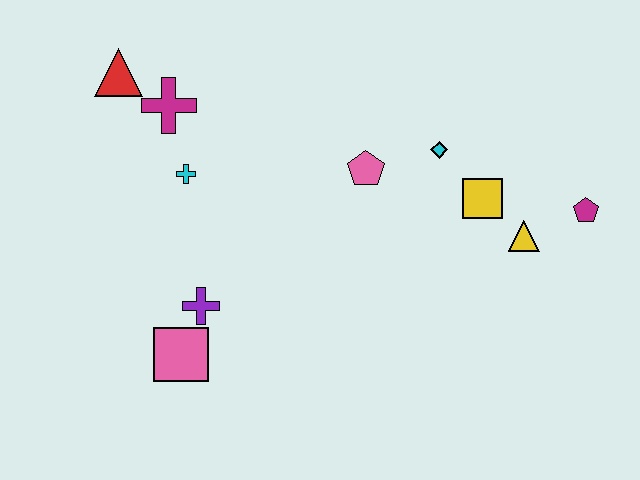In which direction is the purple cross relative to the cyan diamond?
The purple cross is to the left of the cyan diamond.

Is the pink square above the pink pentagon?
No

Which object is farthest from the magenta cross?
The magenta pentagon is farthest from the magenta cross.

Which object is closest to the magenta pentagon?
The yellow triangle is closest to the magenta pentagon.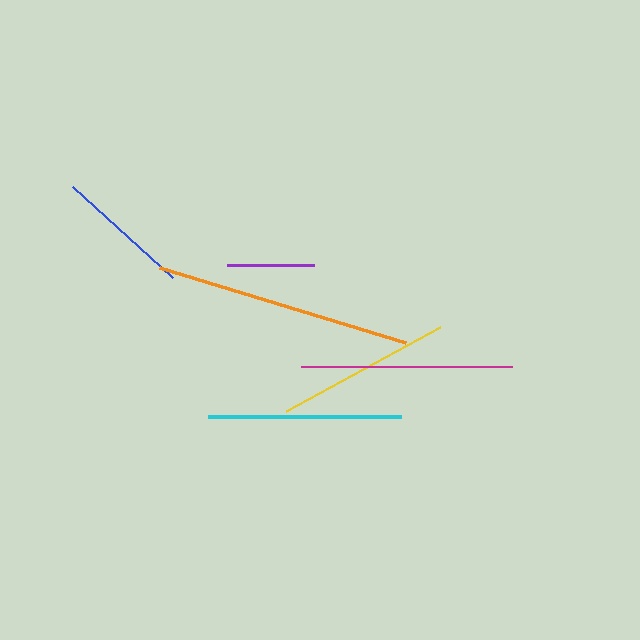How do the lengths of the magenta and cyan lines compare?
The magenta and cyan lines are approximately the same length.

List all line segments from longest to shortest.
From longest to shortest: orange, magenta, cyan, yellow, blue, purple.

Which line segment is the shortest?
The purple line is the shortest at approximately 87 pixels.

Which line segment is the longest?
The orange line is the longest at approximately 257 pixels.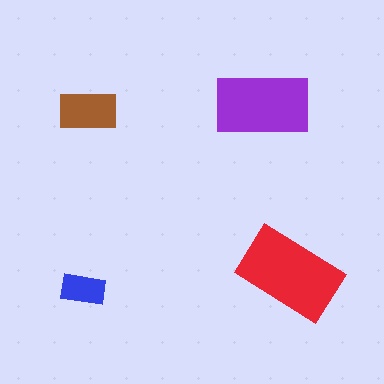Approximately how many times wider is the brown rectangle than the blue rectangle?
About 1.5 times wider.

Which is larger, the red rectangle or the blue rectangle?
The red one.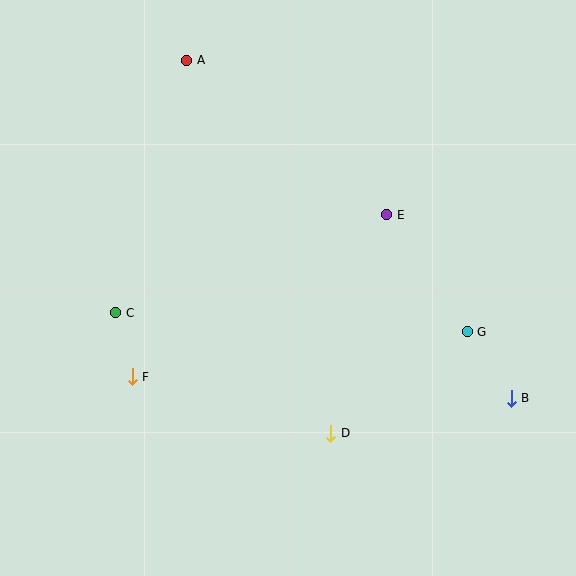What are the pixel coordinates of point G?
Point G is at (467, 332).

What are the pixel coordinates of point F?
Point F is at (132, 377).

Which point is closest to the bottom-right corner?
Point B is closest to the bottom-right corner.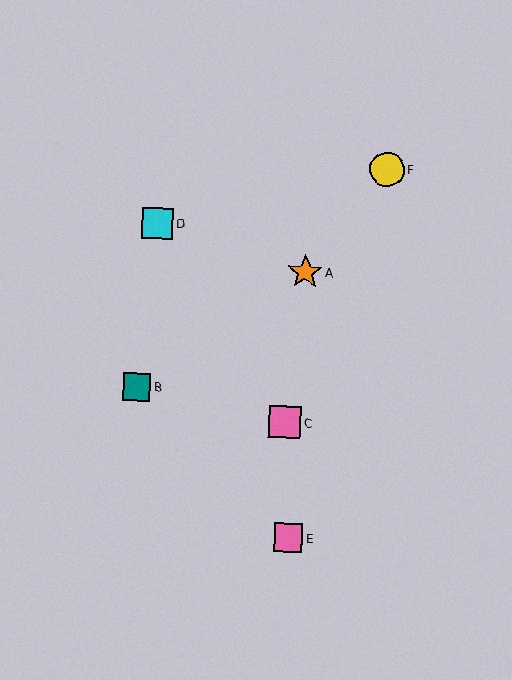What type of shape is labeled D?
Shape D is a cyan square.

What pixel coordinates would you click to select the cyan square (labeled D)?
Click at (157, 223) to select the cyan square D.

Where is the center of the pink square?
The center of the pink square is at (288, 538).